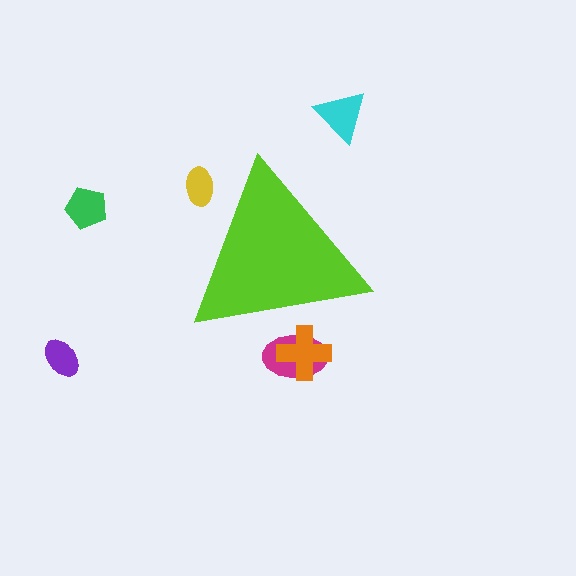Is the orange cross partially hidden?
Yes, the orange cross is partially hidden behind the lime triangle.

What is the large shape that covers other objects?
A lime triangle.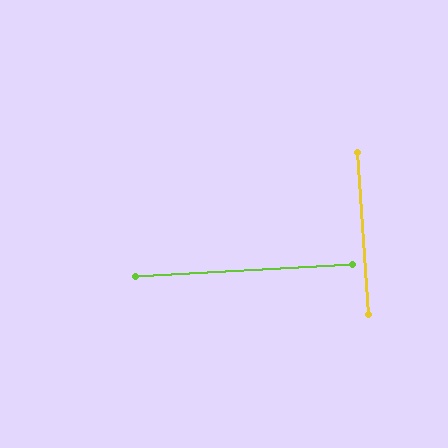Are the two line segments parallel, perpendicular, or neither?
Perpendicular — they meet at approximately 89°.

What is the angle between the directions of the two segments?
Approximately 89 degrees.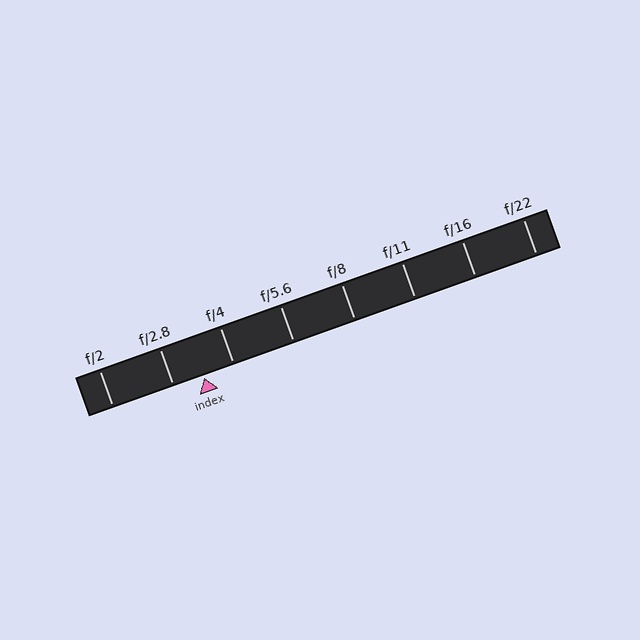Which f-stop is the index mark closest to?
The index mark is closest to f/2.8.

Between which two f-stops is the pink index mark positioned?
The index mark is between f/2.8 and f/4.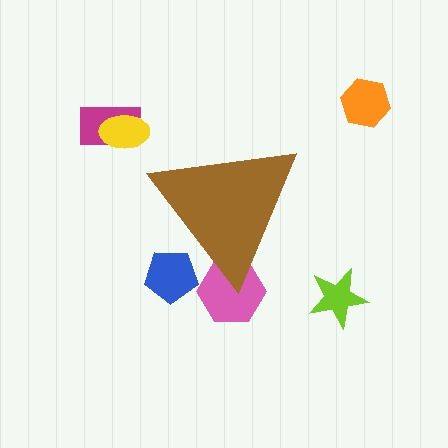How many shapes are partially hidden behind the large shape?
2 shapes are partially hidden.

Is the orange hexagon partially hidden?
No, the orange hexagon is fully visible.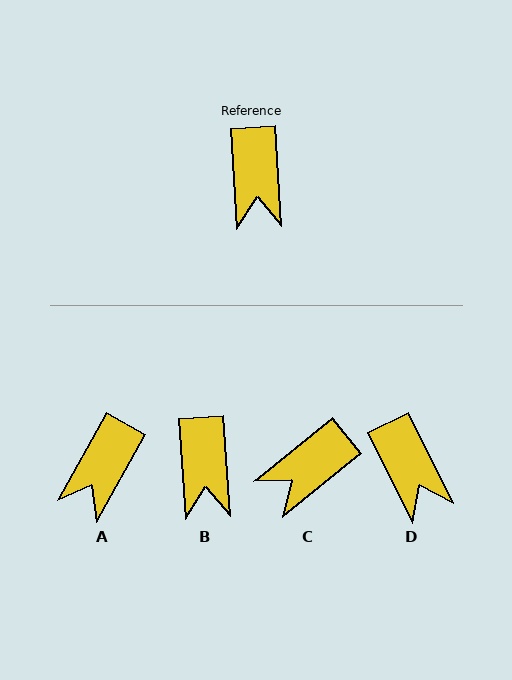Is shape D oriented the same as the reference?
No, it is off by about 22 degrees.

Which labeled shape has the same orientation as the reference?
B.